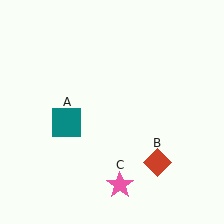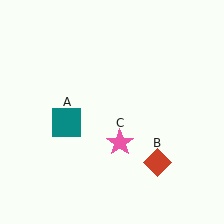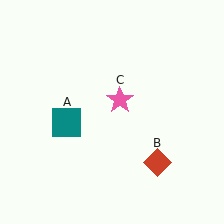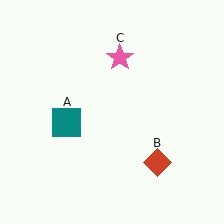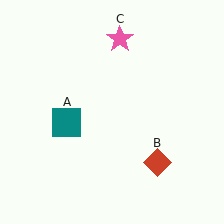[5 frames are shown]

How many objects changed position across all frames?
1 object changed position: pink star (object C).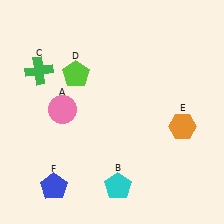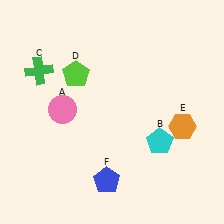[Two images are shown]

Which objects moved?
The objects that moved are: the cyan pentagon (B), the blue pentagon (F).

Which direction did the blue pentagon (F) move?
The blue pentagon (F) moved right.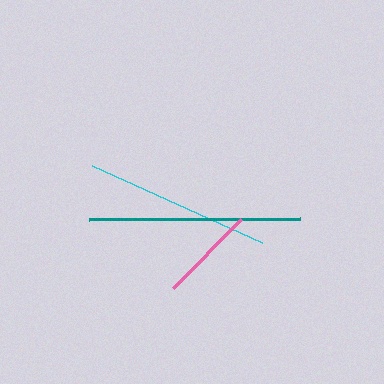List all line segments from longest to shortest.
From longest to shortest: teal, cyan, pink.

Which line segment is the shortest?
The pink line is the shortest at approximately 97 pixels.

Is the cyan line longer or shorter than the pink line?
The cyan line is longer than the pink line.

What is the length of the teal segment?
The teal segment is approximately 211 pixels long.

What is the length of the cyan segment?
The cyan segment is approximately 186 pixels long.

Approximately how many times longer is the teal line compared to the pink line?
The teal line is approximately 2.2 times the length of the pink line.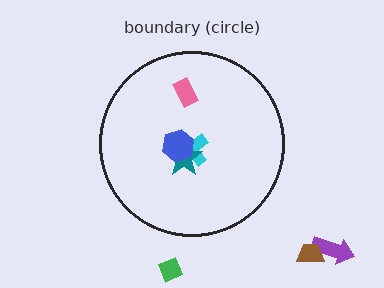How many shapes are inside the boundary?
4 inside, 3 outside.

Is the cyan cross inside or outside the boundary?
Inside.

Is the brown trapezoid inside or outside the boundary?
Outside.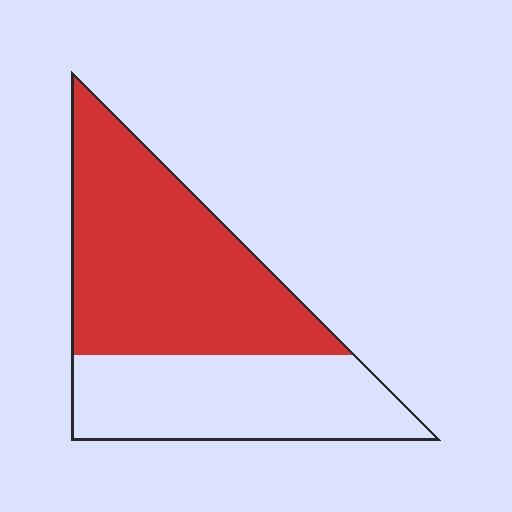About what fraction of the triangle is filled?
About three fifths (3/5).